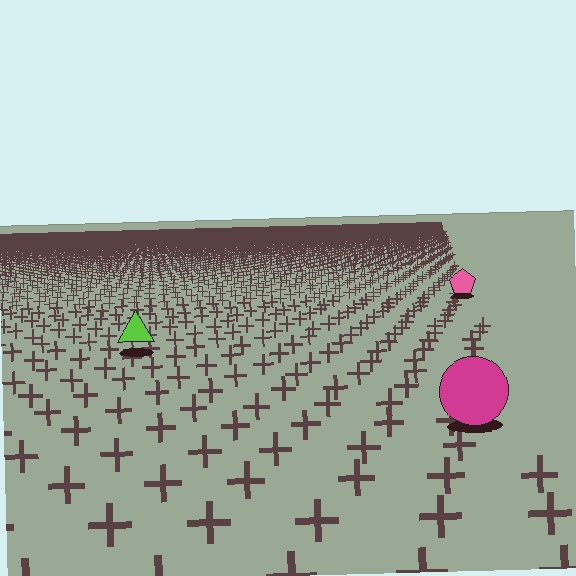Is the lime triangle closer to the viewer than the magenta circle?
No. The magenta circle is closer — you can tell from the texture gradient: the ground texture is coarser near it.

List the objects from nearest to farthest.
From nearest to farthest: the magenta circle, the lime triangle, the pink pentagon.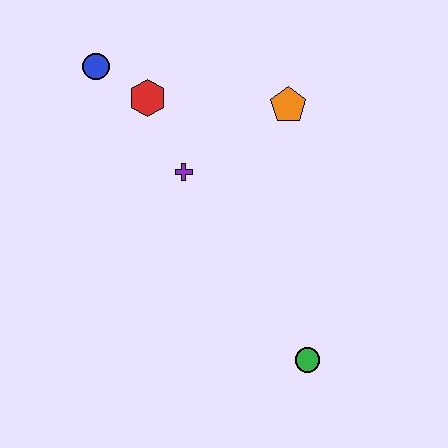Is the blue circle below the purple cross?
No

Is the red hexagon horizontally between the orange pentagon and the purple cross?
No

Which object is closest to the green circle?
The purple cross is closest to the green circle.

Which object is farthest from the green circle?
The blue circle is farthest from the green circle.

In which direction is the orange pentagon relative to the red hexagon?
The orange pentagon is to the right of the red hexagon.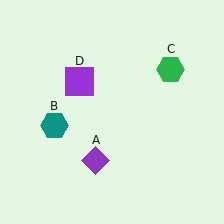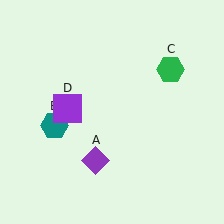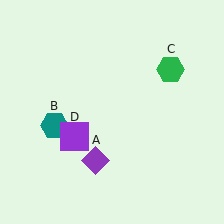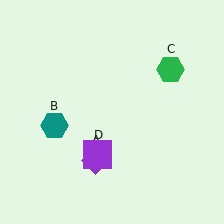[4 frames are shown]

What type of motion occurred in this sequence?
The purple square (object D) rotated counterclockwise around the center of the scene.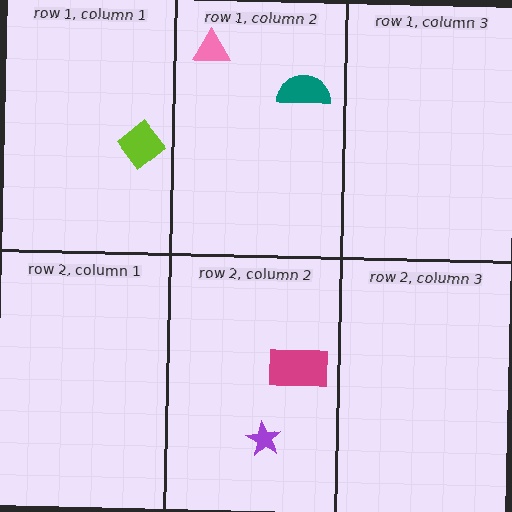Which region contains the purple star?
The row 2, column 2 region.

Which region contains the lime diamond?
The row 1, column 1 region.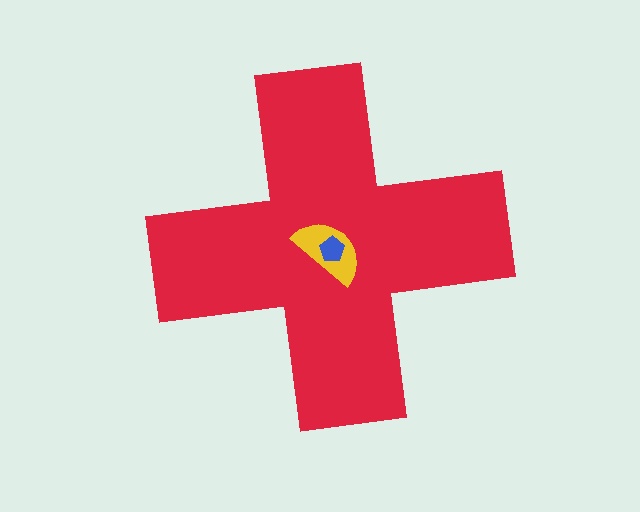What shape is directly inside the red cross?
The yellow semicircle.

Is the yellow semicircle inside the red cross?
Yes.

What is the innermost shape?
The blue pentagon.